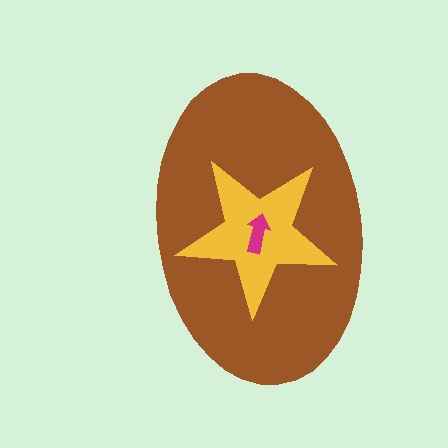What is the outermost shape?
The brown ellipse.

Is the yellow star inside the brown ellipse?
Yes.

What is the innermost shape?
The magenta arrow.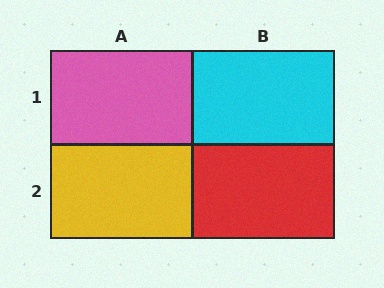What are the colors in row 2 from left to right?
Yellow, red.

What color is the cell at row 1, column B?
Cyan.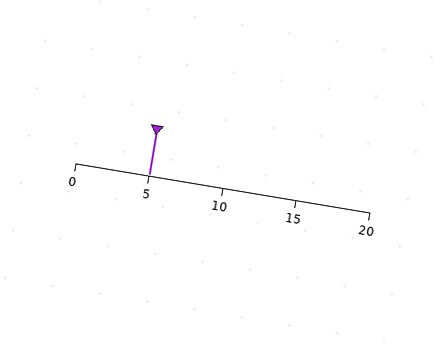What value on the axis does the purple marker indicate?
The marker indicates approximately 5.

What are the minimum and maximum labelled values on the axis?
The axis runs from 0 to 20.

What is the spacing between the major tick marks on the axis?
The major ticks are spaced 5 apart.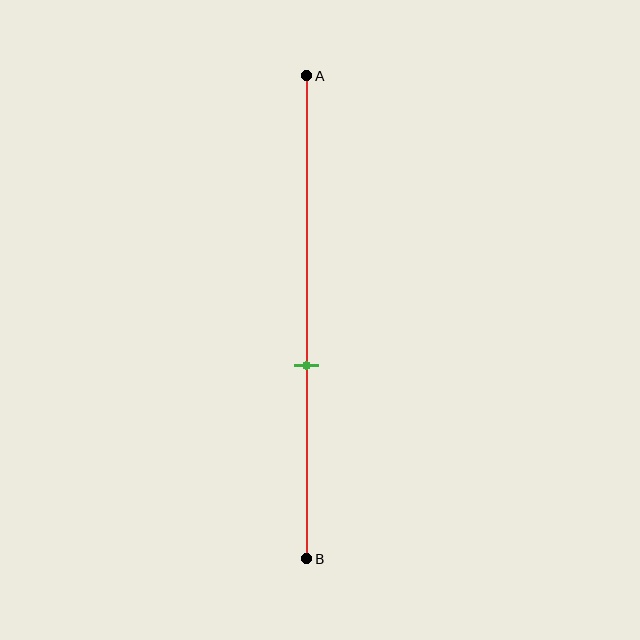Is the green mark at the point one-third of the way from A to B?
No, the mark is at about 60% from A, not at the 33% one-third point.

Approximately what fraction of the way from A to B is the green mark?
The green mark is approximately 60% of the way from A to B.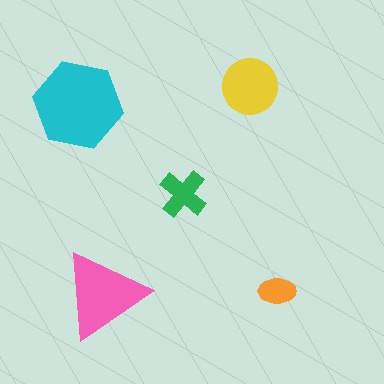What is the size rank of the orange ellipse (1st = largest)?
5th.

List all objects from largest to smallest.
The cyan hexagon, the pink triangle, the yellow circle, the green cross, the orange ellipse.